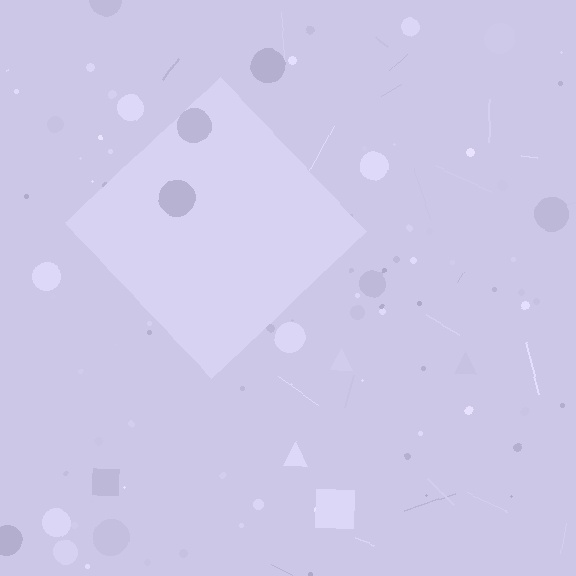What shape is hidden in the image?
A diamond is hidden in the image.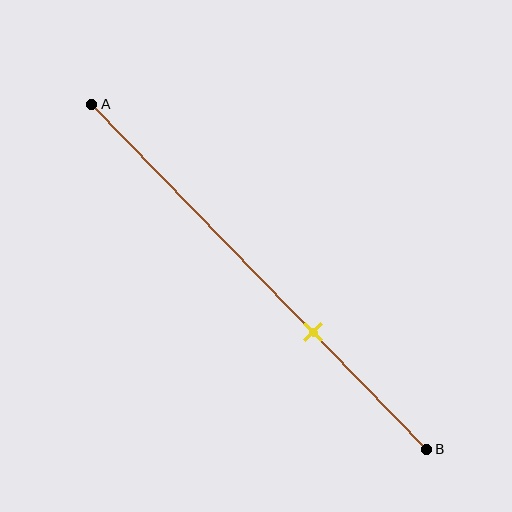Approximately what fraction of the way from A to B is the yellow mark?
The yellow mark is approximately 65% of the way from A to B.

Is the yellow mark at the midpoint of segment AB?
No, the mark is at about 65% from A, not at the 50% midpoint.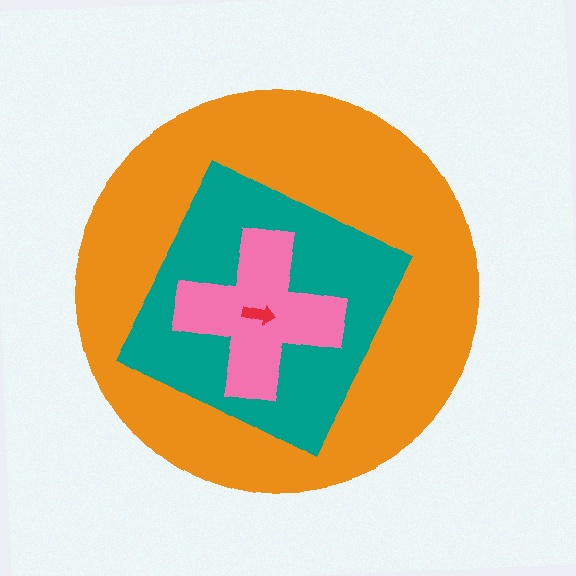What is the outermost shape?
The orange circle.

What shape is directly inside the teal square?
The pink cross.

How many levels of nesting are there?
4.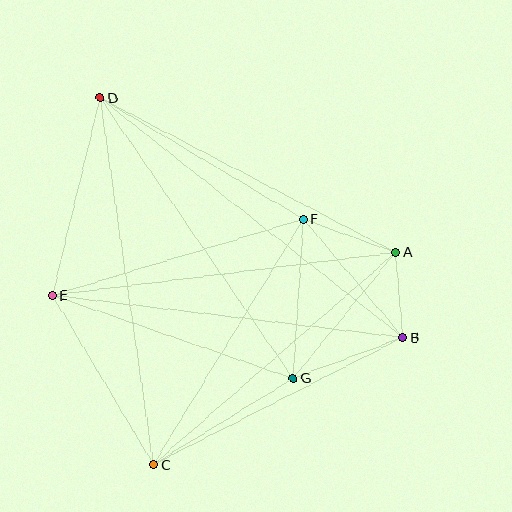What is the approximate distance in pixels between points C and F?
The distance between C and F is approximately 287 pixels.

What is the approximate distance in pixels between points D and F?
The distance between D and F is approximately 237 pixels.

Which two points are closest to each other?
Points A and B are closest to each other.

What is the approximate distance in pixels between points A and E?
The distance between A and E is approximately 346 pixels.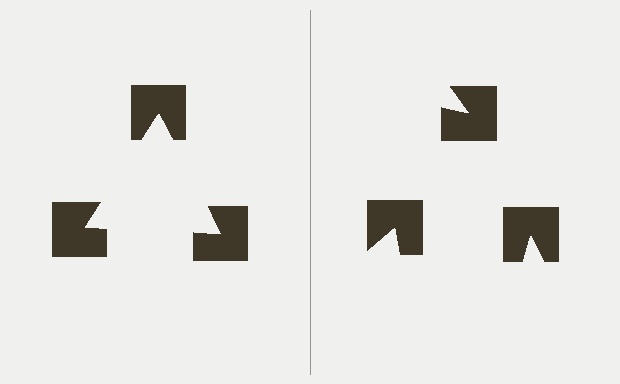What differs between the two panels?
The notched squares are positioned identically on both sides; only the wedge orientations differ. On the left they align to a triangle; on the right they are misaligned.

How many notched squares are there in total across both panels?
6 — 3 on each side.